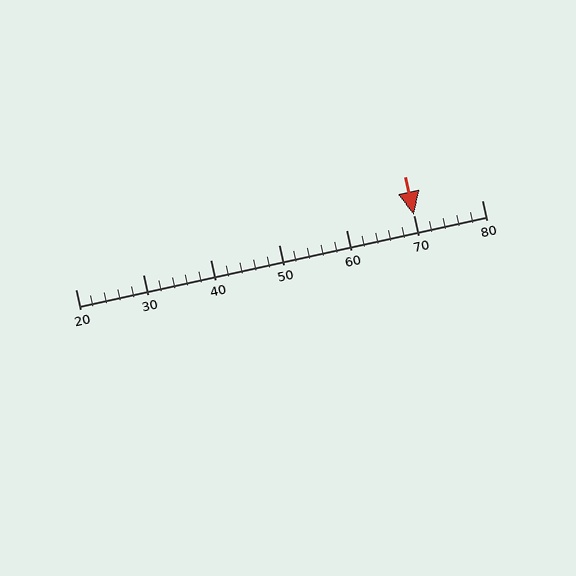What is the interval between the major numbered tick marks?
The major tick marks are spaced 10 units apart.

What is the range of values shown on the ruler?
The ruler shows values from 20 to 80.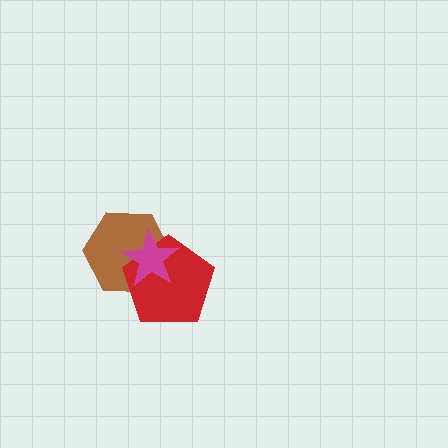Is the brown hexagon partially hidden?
Yes, it is partially covered by another shape.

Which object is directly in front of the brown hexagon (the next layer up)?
The red pentagon is directly in front of the brown hexagon.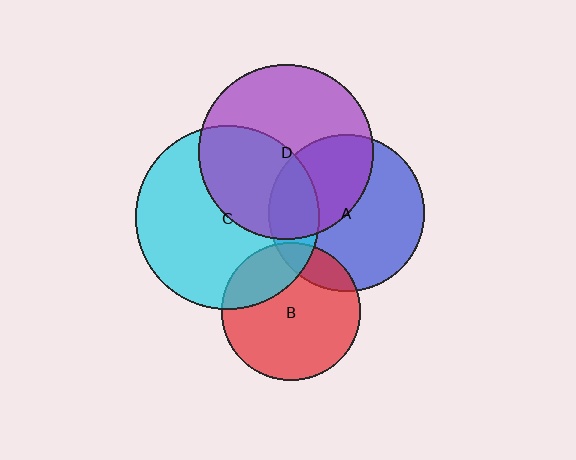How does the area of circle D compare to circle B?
Approximately 1.6 times.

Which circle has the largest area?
Circle C (cyan).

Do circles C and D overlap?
Yes.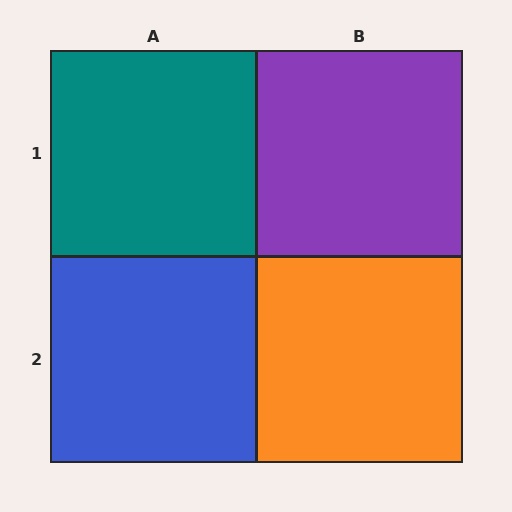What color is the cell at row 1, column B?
Purple.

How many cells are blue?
1 cell is blue.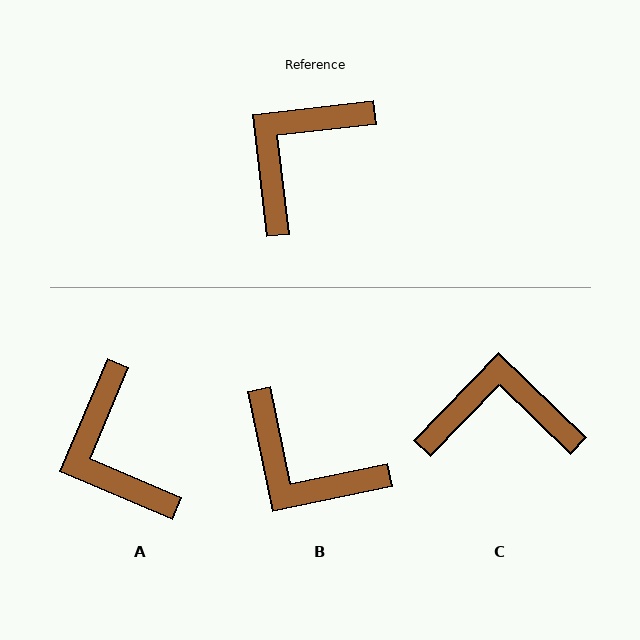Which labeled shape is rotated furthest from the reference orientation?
B, about 95 degrees away.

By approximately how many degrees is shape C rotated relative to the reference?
Approximately 51 degrees clockwise.